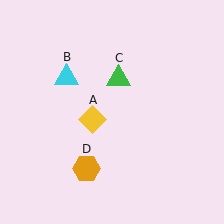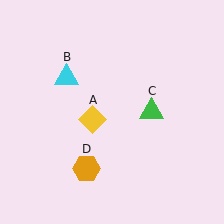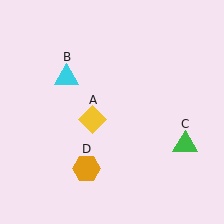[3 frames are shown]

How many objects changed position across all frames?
1 object changed position: green triangle (object C).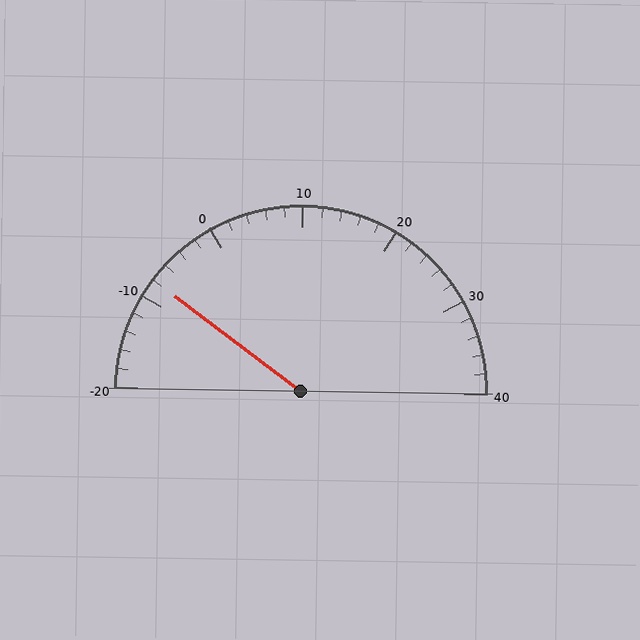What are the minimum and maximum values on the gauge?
The gauge ranges from -20 to 40.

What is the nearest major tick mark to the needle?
The nearest major tick mark is -10.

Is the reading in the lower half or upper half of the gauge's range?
The reading is in the lower half of the range (-20 to 40).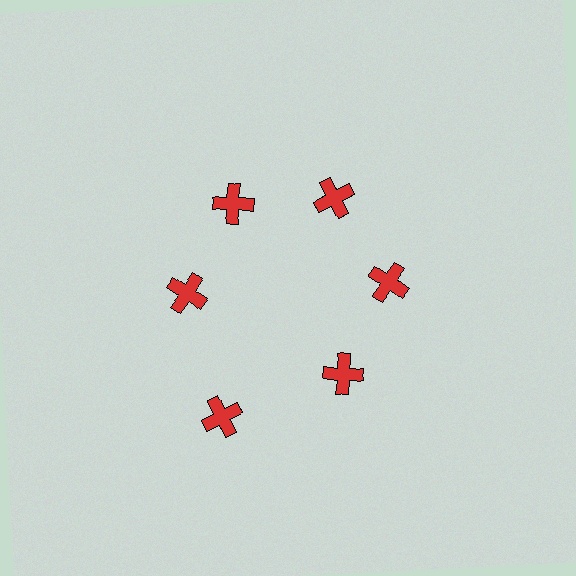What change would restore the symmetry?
The symmetry would be restored by moving it inward, back onto the ring so that all 6 crosses sit at equal angles and equal distance from the center.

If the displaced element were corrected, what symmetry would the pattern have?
It would have 6-fold rotational symmetry — the pattern would map onto itself every 60 degrees.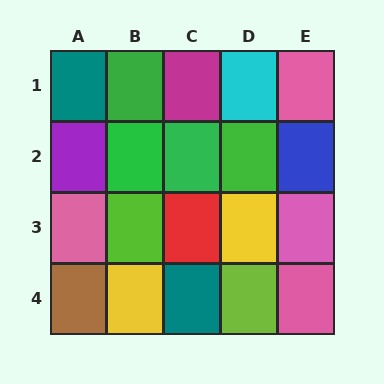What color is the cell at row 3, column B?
Lime.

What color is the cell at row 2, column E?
Blue.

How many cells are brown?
1 cell is brown.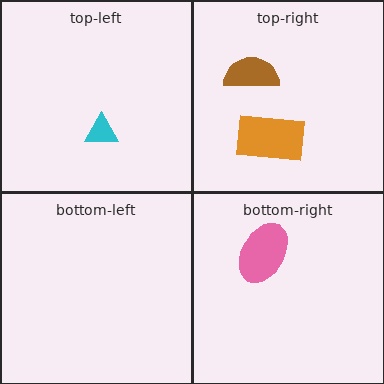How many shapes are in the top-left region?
1.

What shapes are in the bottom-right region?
The pink ellipse.